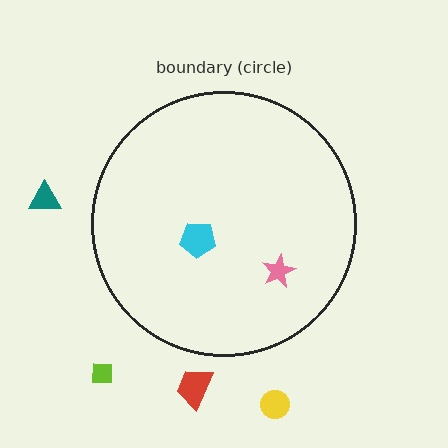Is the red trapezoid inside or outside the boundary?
Outside.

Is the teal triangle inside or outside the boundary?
Outside.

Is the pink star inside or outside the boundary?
Inside.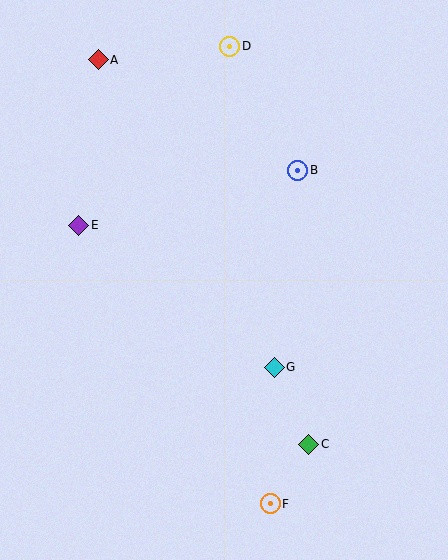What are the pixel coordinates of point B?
Point B is at (298, 170).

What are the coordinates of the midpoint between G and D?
The midpoint between G and D is at (252, 207).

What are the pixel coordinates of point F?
Point F is at (270, 504).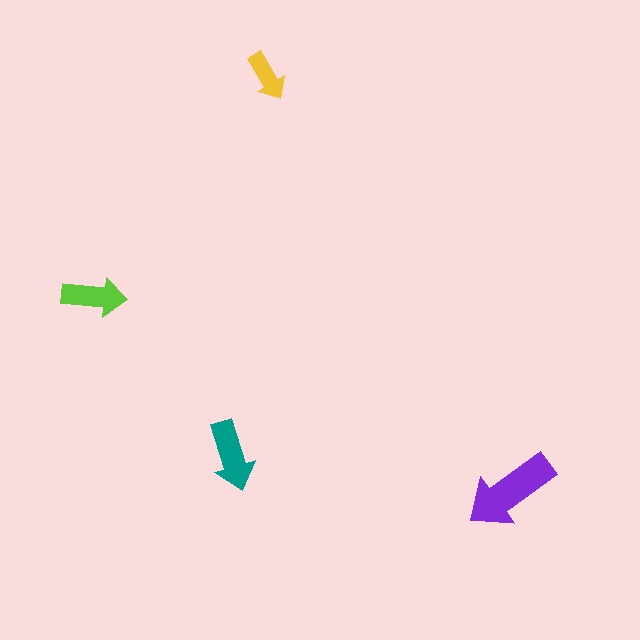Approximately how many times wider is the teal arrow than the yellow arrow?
About 1.5 times wider.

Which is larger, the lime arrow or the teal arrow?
The teal one.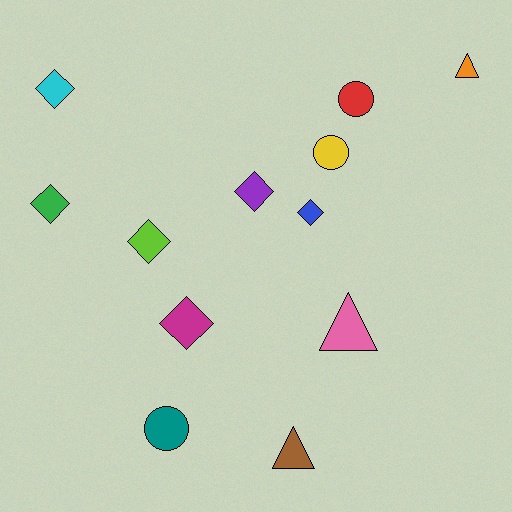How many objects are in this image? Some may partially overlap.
There are 12 objects.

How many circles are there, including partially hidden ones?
There are 3 circles.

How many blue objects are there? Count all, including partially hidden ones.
There is 1 blue object.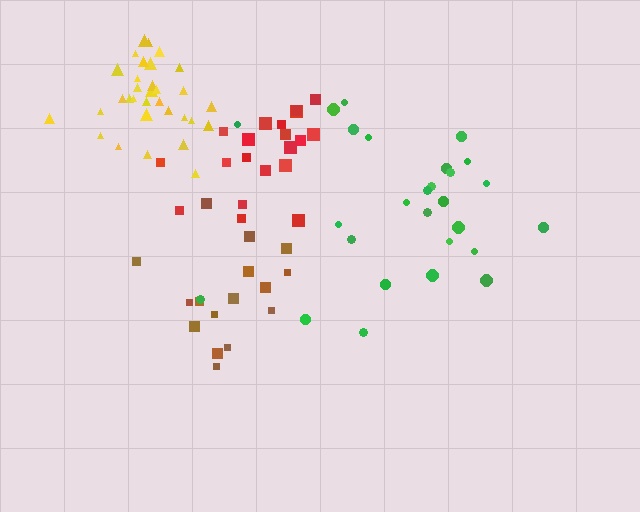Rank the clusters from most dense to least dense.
yellow, red, brown, green.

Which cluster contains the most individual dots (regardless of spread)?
Yellow (32).